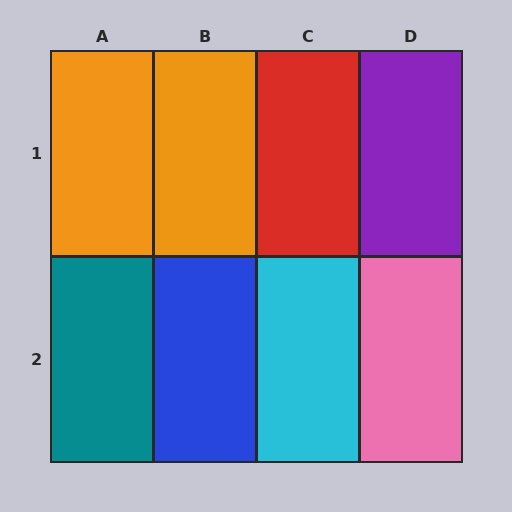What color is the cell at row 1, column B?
Orange.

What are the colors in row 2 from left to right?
Teal, blue, cyan, pink.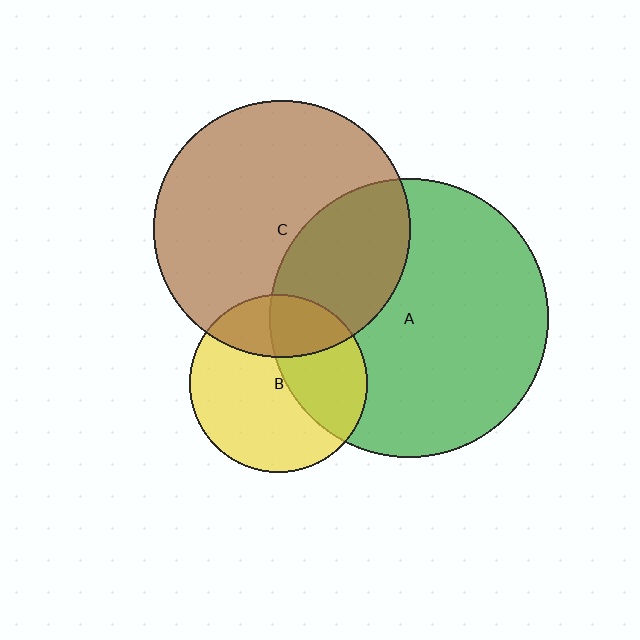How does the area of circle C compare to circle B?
Approximately 2.1 times.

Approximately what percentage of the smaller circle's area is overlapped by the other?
Approximately 25%.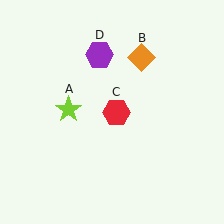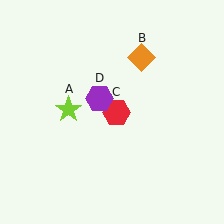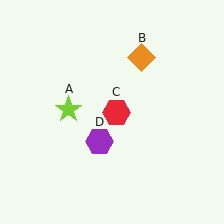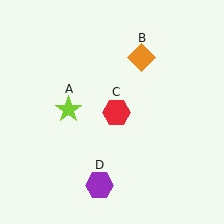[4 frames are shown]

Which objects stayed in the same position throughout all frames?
Lime star (object A) and orange diamond (object B) and red hexagon (object C) remained stationary.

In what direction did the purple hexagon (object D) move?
The purple hexagon (object D) moved down.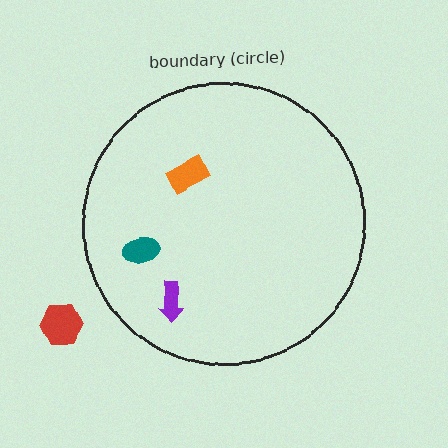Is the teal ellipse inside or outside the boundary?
Inside.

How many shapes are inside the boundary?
3 inside, 1 outside.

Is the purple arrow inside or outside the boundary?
Inside.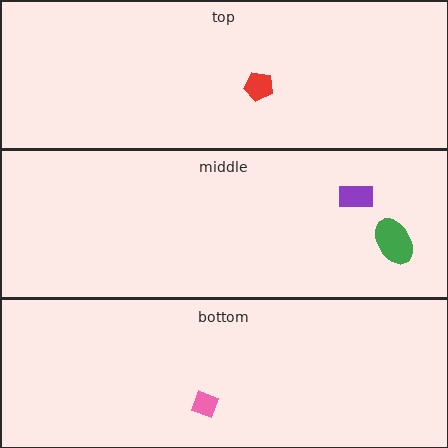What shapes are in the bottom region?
The pink diamond.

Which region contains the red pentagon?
The top region.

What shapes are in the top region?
The red pentagon.